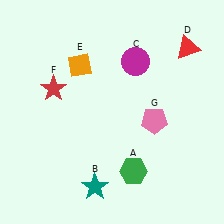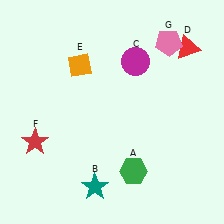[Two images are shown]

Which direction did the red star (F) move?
The red star (F) moved down.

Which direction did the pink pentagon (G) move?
The pink pentagon (G) moved up.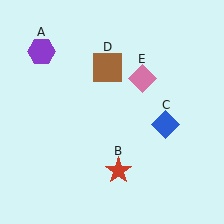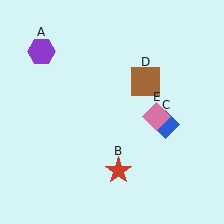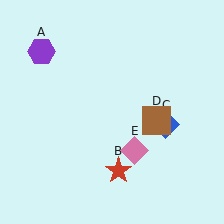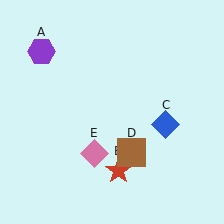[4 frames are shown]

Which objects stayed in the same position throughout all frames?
Purple hexagon (object A) and red star (object B) and blue diamond (object C) remained stationary.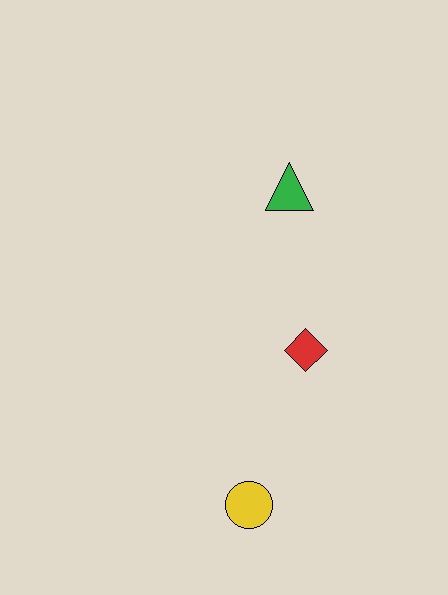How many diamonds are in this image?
There is 1 diamond.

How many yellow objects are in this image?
There is 1 yellow object.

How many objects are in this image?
There are 3 objects.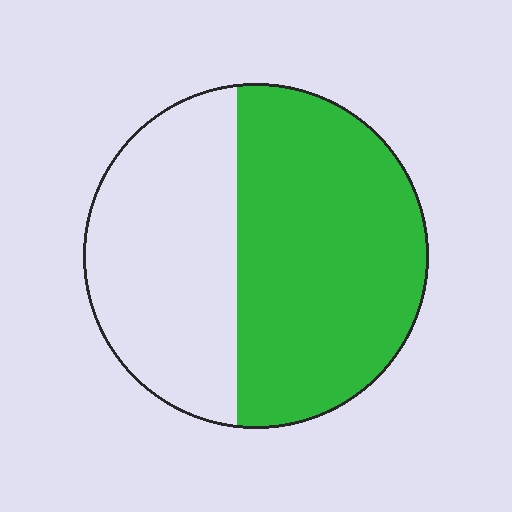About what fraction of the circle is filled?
About three fifths (3/5).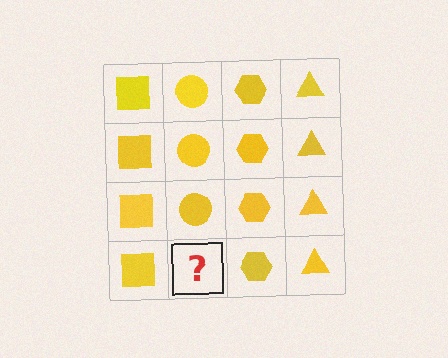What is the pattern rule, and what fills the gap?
The rule is that each column has a consistent shape. The gap should be filled with a yellow circle.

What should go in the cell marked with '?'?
The missing cell should contain a yellow circle.